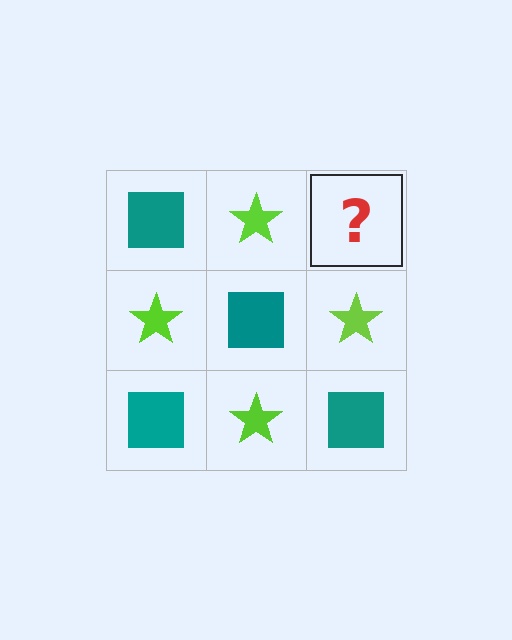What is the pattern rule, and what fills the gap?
The rule is that it alternates teal square and lime star in a checkerboard pattern. The gap should be filled with a teal square.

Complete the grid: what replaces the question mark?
The question mark should be replaced with a teal square.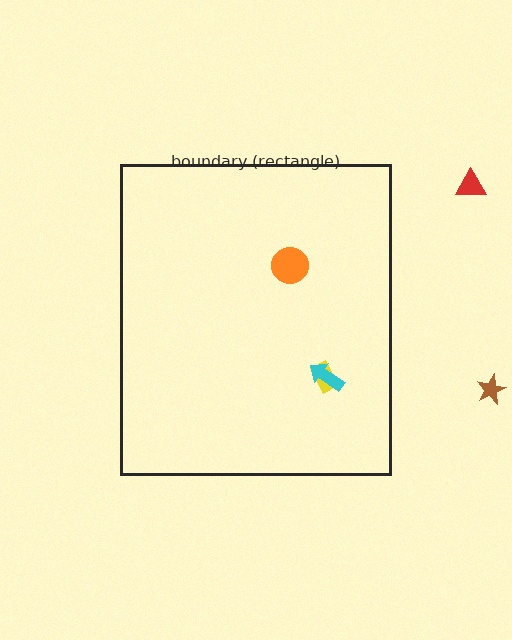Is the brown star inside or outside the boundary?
Outside.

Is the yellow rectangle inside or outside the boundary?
Inside.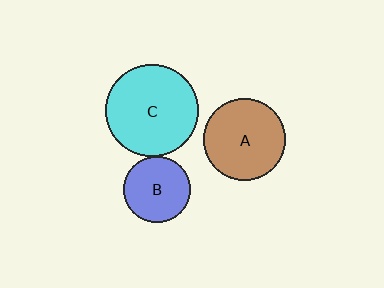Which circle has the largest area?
Circle C (cyan).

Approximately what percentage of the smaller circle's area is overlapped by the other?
Approximately 5%.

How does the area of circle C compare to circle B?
Approximately 2.0 times.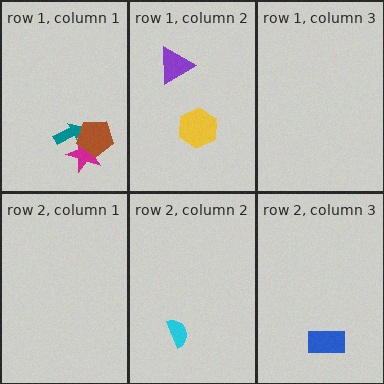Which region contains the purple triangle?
The row 1, column 2 region.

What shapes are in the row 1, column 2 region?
The yellow hexagon, the purple triangle.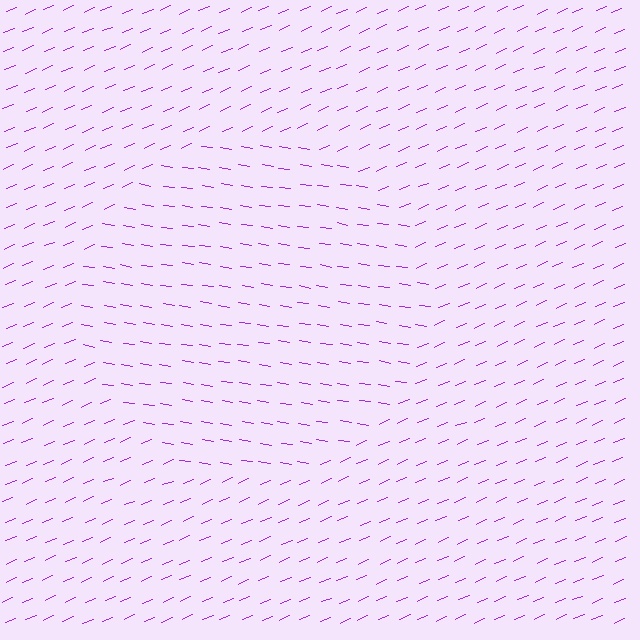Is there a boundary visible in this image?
Yes, there is a texture boundary formed by a change in line orientation.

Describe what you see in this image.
The image is filled with small purple line segments. A circle region in the image has lines oriented differently from the surrounding lines, creating a visible texture boundary.